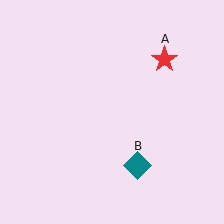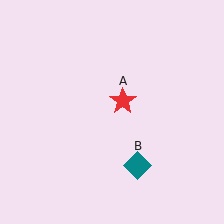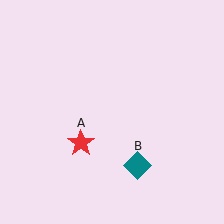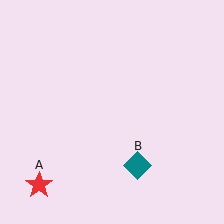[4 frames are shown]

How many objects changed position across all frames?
1 object changed position: red star (object A).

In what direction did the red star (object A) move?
The red star (object A) moved down and to the left.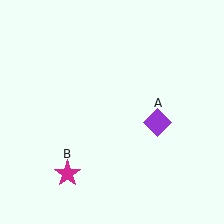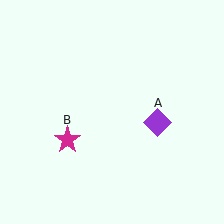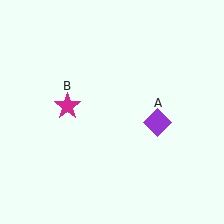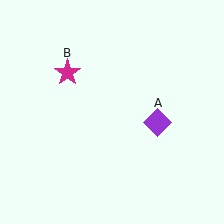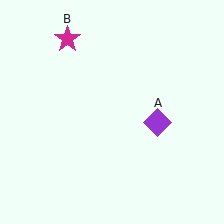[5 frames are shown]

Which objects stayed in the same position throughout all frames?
Purple diamond (object A) remained stationary.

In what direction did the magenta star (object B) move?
The magenta star (object B) moved up.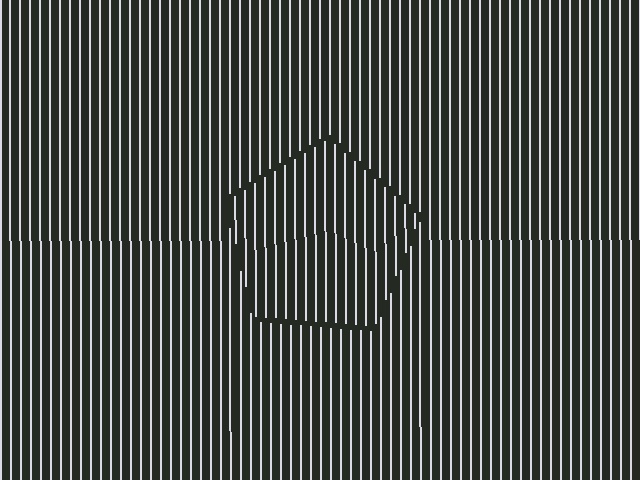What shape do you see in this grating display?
An illusory pentagon. The interior of the shape contains the same grating, shifted by half a period — the contour is defined by the phase discontinuity where line-ends from the inner and outer gratings abut.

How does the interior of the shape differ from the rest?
The interior of the shape contains the same grating, shifted by half a period — the contour is defined by the phase discontinuity where line-ends from the inner and outer gratings abut.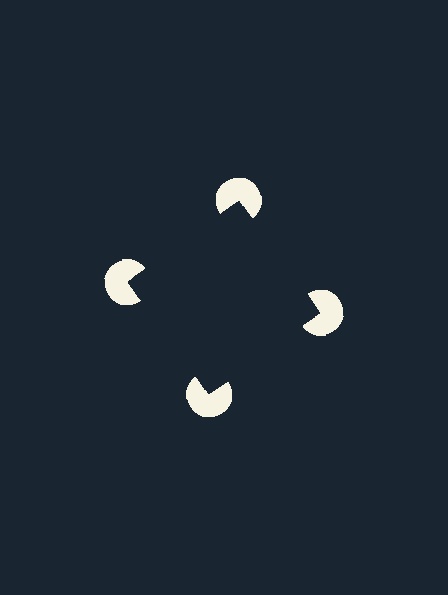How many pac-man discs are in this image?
There are 4 — one at each vertex of the illusory square.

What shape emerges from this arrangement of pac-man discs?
An illusory square — its edges are inferred from the aligned wedge cuts in the pac-man discs, not physically drawn.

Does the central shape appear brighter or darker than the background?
It typically appears slightly darker than the background, even though no actual brightness change is drawn.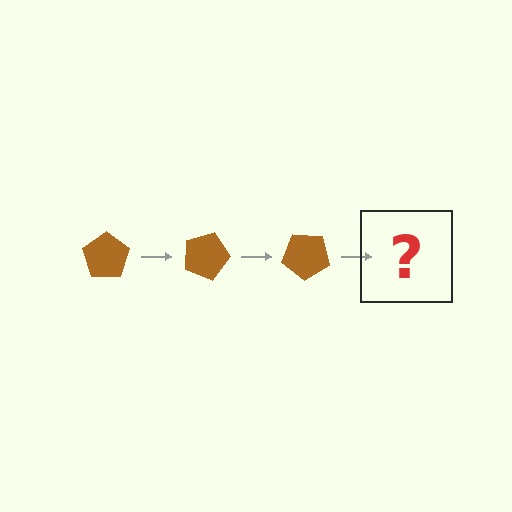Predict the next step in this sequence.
The next step is a brown pentagon rotated 60 degrees.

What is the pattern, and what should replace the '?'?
The pattern is that the pentagon rotates 20 degrees each step. The '?' should be a brown pentagon rotated 60 degrees.